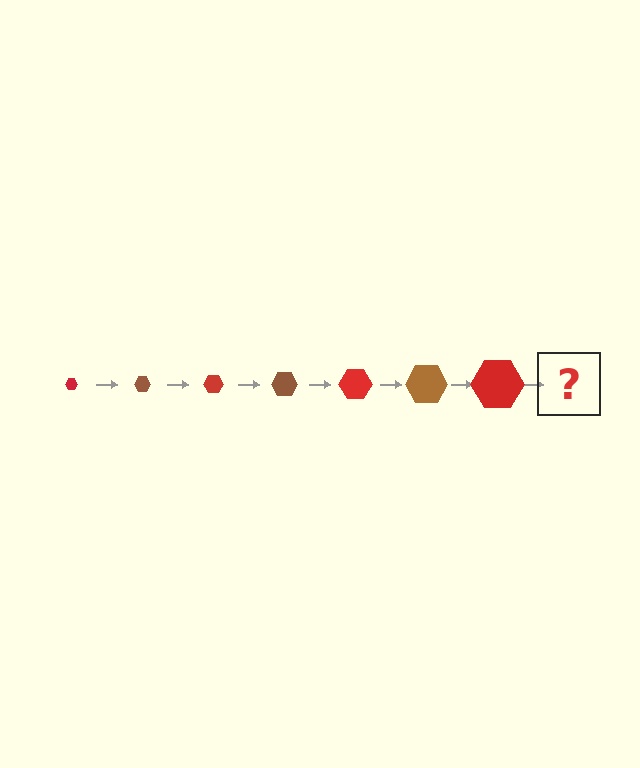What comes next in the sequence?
The next element should be a brown hexagon, larger than the previous one.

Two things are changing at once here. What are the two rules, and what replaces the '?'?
The two rules are that the hexagon grows larger each step and the color cycles through red and brown. The '?' should be a brown hexagon, larger than the previous one.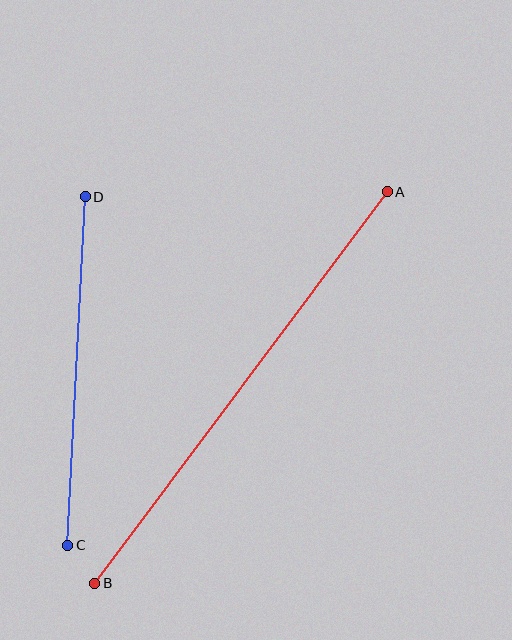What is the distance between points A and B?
The distance is approximately 489 pixels.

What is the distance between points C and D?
The distance is approximately 349 pixels.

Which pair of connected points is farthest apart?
Points A and B are farthest apart.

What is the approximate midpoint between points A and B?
The midpoint is at approximately (241, 388) pixels.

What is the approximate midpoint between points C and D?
The midpoint is at approximately (76, 371) pixels.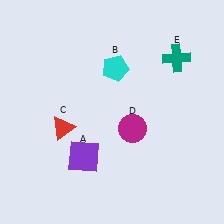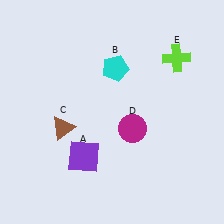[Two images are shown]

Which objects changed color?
C changed from red to brown. E changed from teal to lime.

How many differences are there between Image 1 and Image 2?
There are 2 differences between the two images.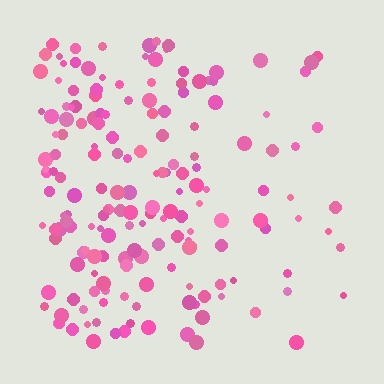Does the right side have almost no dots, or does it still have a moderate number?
Still a moderate number, just noticeably fewer than the left.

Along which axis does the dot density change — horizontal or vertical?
Horizontal.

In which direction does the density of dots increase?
From right to left, with the left side densest.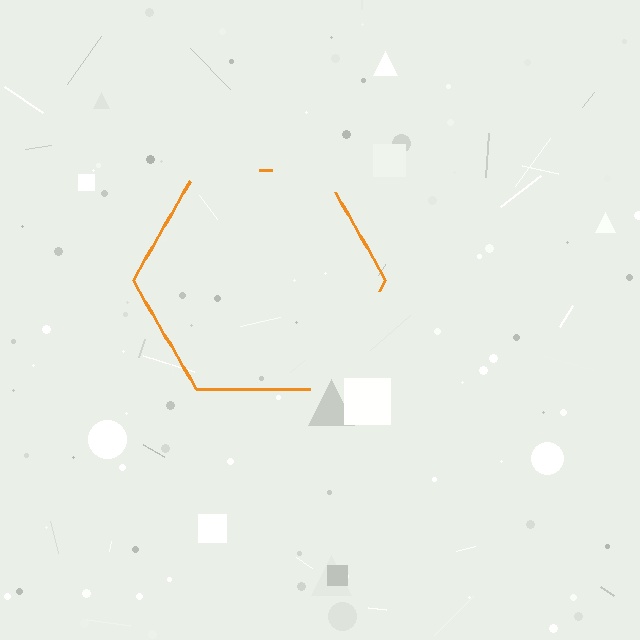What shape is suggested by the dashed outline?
The dashed outline suggests a hexagon.